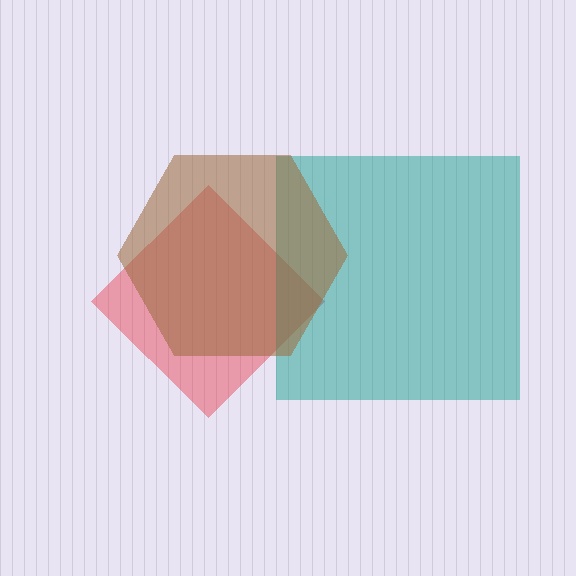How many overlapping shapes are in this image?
There are 3 overlapping shapes in the image.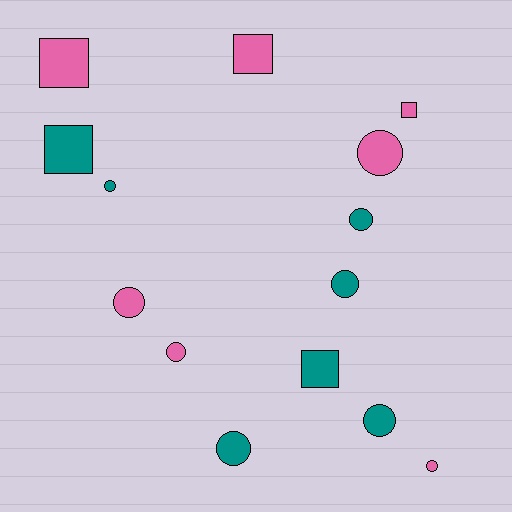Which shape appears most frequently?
Circle, with 9 objects.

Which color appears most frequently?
Pink, with 7 objects.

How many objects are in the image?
There are 14 objects.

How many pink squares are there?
There are 3 pink squares.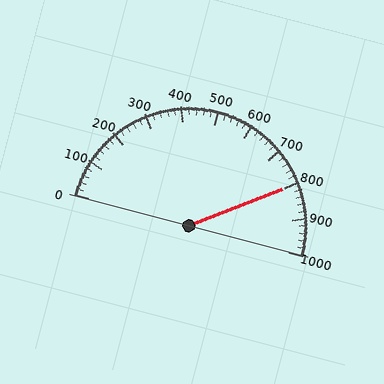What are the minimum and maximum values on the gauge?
The gauge ranges from 0 to 1000.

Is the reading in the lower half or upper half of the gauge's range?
The reading is in the upper half of the range (0 to 1000).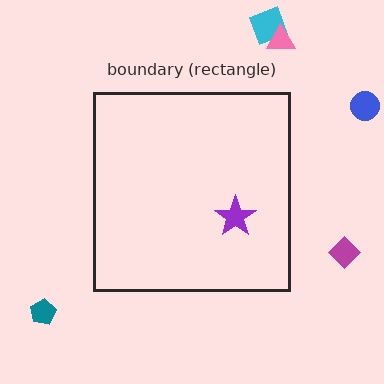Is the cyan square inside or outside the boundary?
Outside.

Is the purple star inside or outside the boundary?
Inside.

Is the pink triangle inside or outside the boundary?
Outside.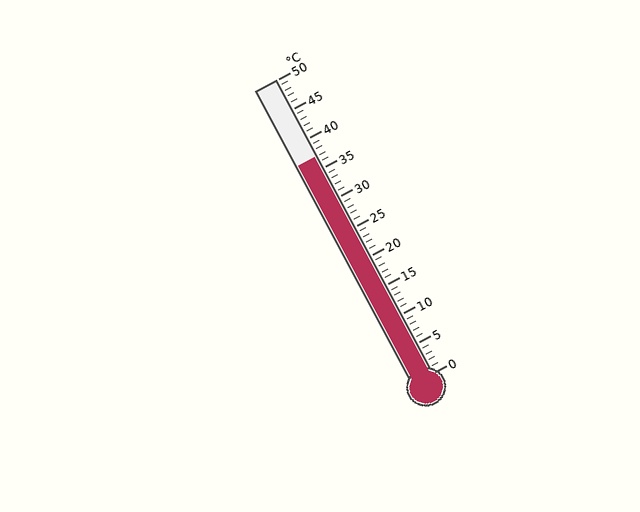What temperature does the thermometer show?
The thermometer shows approximately 37°C.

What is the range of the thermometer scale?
The thermometer scale ranges from 0°C to 50°C.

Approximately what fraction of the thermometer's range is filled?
The thermometer is filled to approximately 75% of its range.